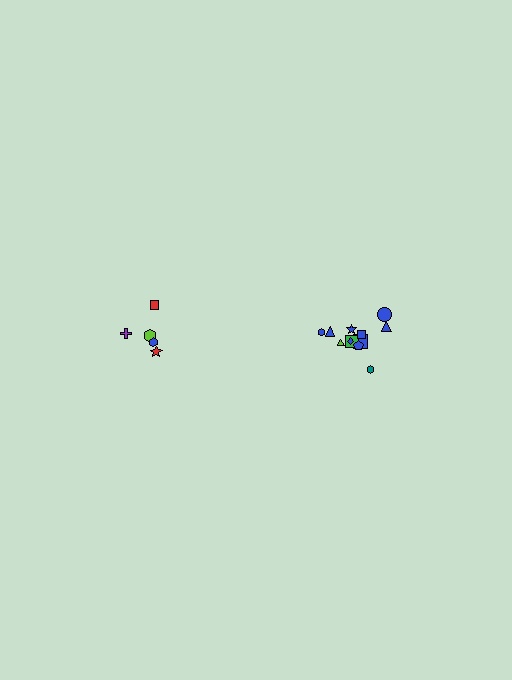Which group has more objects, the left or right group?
The right group.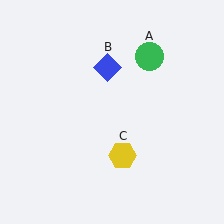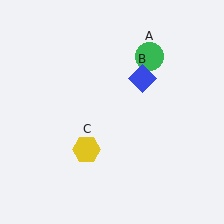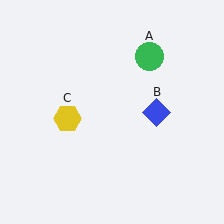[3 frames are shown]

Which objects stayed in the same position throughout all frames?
Green circle (object A) remained stationary.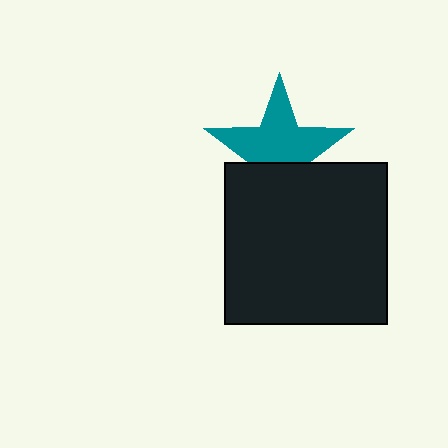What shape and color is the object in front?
The object in front is a black square.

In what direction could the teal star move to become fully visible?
The teal star could move up. That would shift it out from behind the black square entirely.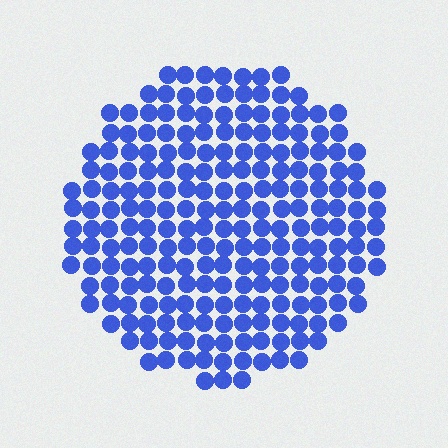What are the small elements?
The small elements are circles.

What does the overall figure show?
The overall figure shows a circle.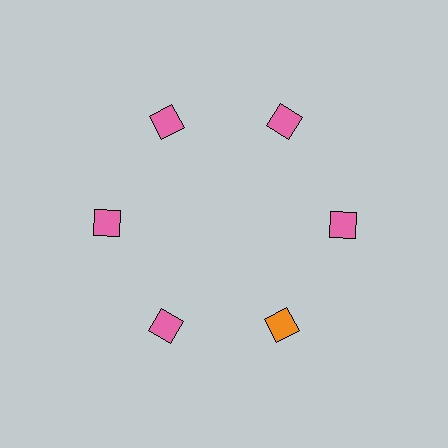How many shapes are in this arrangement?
There are 6 shapes arranged in a ring pattern.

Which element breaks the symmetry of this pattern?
The orange diamond at roughly the 5 o'clock position breaks the symmetry. All other shapes are pink diamonds.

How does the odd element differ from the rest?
It has a different color: orange instead of pink.